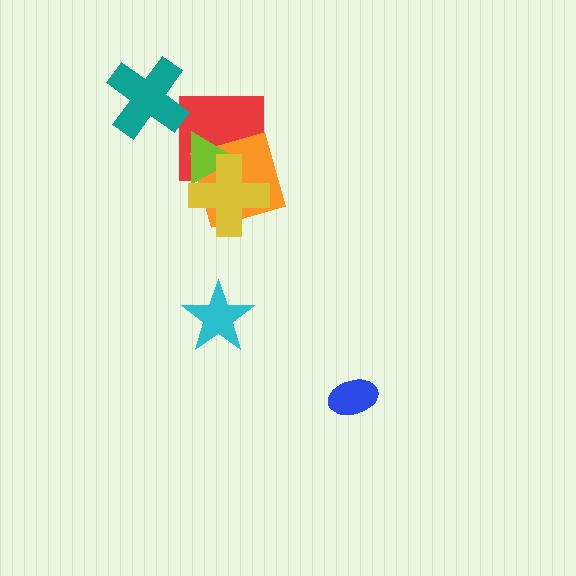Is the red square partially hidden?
Yes, it is partially covered by another shape.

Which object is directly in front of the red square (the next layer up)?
The orange square is directly in front of the red square.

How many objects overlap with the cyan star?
0 objects overlap with the cyan star.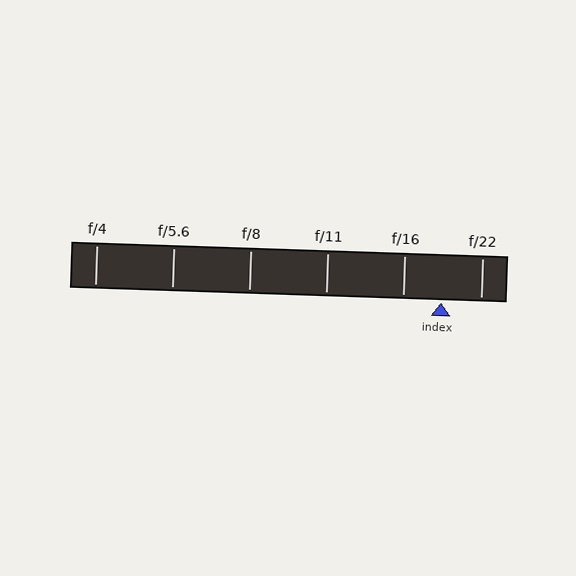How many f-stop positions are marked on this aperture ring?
There are 6 f-stop positions marked.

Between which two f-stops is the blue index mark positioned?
The index mark is between f/16 and f/22.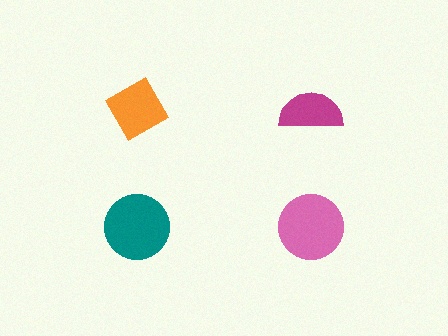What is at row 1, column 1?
An orange diamond.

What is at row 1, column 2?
A magenta semicircle.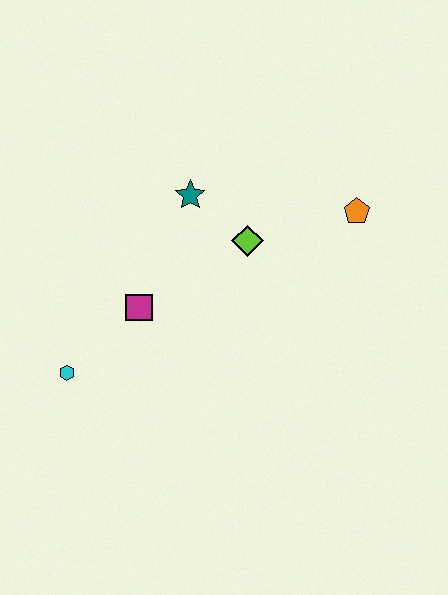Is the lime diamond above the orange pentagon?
No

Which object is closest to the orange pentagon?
The lime diamond is closest to the orange pentagon.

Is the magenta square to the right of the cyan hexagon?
Yes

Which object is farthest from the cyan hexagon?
The orange pentagon is farthest from the cyan hexagon.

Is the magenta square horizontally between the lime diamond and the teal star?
No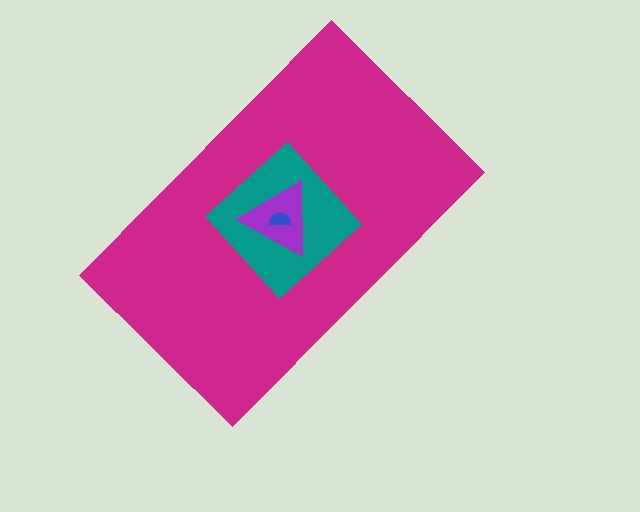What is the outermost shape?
The magenta rectangle.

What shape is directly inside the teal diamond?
The purple triangle.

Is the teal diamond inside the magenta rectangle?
Yes.